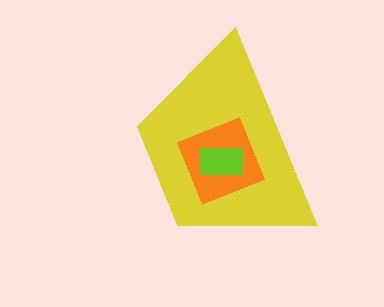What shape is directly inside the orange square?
The lime rectangle.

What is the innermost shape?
The lime rectangle.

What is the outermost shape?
The yellow trapezoid.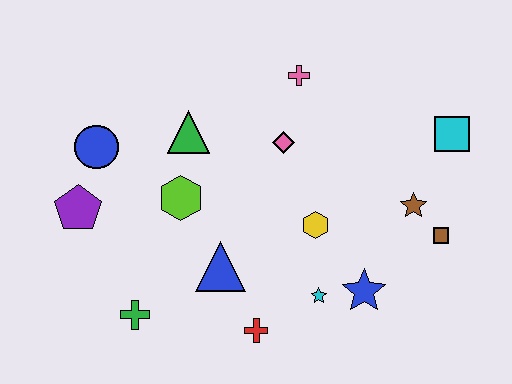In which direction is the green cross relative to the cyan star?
The green cross is to the left of the cyan star.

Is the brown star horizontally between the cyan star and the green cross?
No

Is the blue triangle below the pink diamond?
Yes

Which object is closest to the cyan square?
The brown star is closest to the cyan square.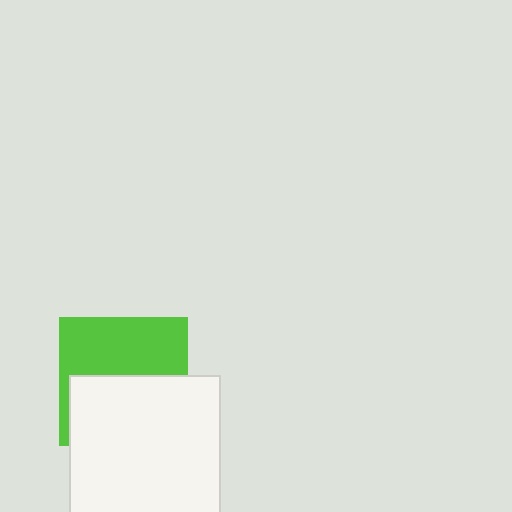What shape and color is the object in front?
The object in front is a white square.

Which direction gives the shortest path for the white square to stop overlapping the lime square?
Moving down gives the shortest separation.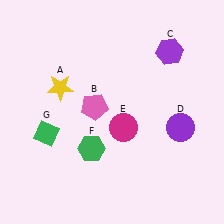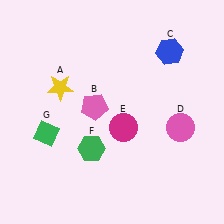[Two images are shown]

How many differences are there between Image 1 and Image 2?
There are 2 differences between the two images.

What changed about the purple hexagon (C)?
In Image 1, C is purple. In Image 2, it changed to blue.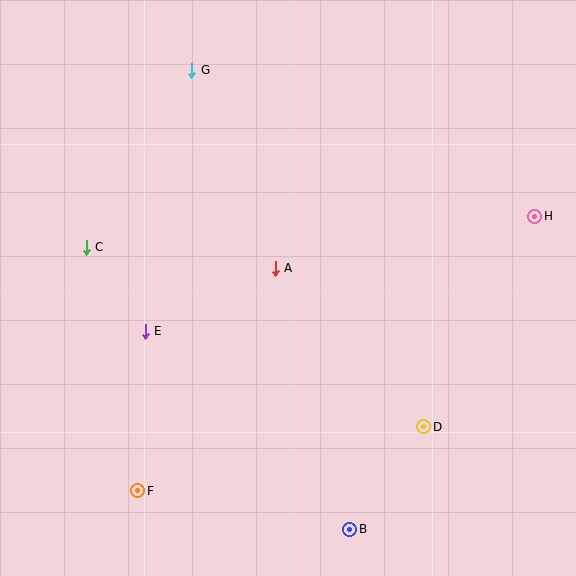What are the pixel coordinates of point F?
Point F is at (138, 491).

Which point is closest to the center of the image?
Point A at (275, 268) is closest to the center.